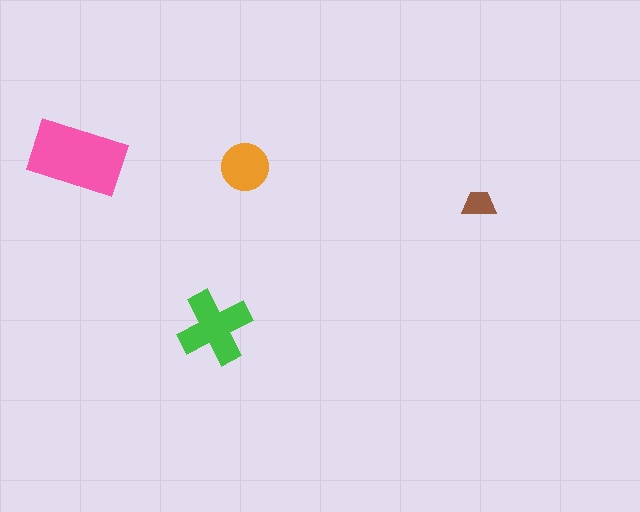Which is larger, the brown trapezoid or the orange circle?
The orange circle.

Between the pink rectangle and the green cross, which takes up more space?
The pink rectangle.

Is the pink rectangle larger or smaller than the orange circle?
Larger.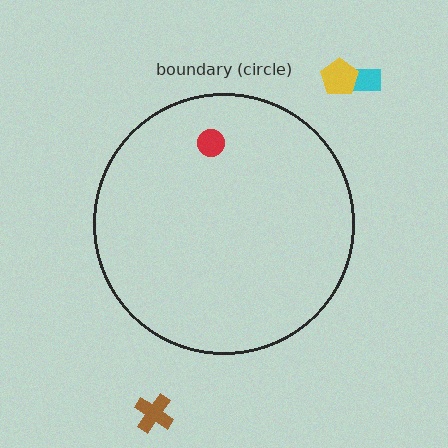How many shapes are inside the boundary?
1 inside, 3 outside.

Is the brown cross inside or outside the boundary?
Outside.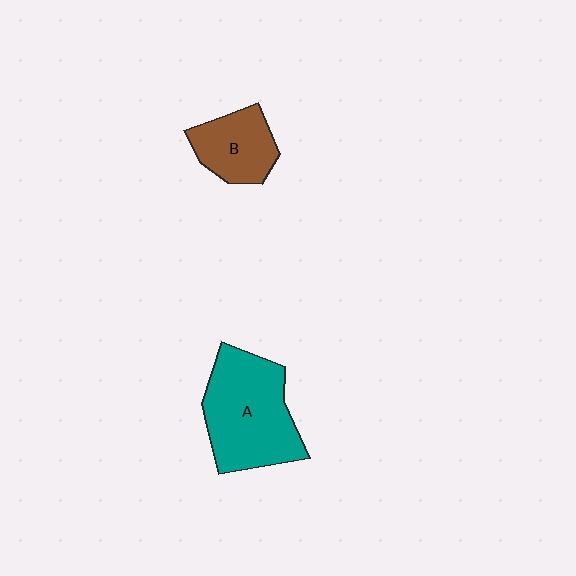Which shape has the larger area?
Shape A (teal).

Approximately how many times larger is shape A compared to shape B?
Approximately 1.8 times.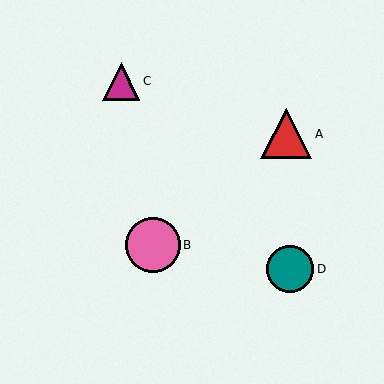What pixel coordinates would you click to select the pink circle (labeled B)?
Click at (153, 245) to select the pink circle B.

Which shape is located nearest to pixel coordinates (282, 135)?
The red triangle (labeled A) at (286, 134) is nearest to that location.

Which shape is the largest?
The pink circle (labeled B) is the largest.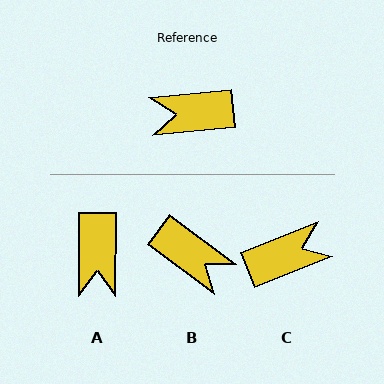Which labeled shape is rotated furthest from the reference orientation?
C, about 164 degrees away.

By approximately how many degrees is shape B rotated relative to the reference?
Approximately 138 degrees counter-clockwise.